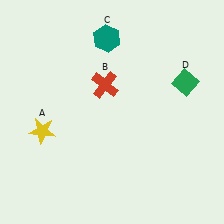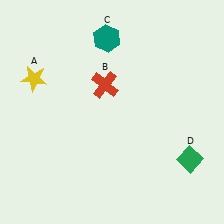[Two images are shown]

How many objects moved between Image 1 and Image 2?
2 objects moved between the two images.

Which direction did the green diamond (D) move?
The green diamond (D) moved down.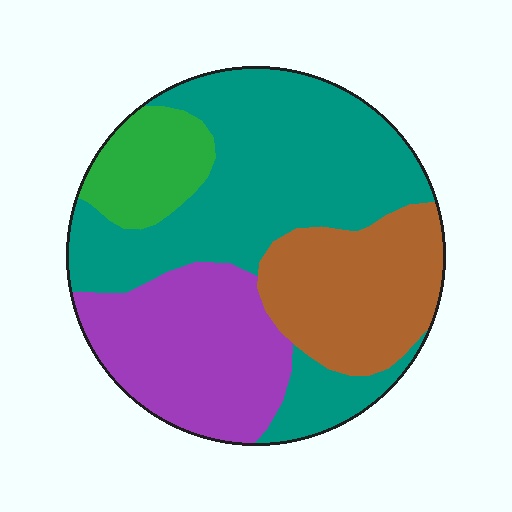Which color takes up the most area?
Teal, at roughly 45%.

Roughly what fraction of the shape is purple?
Purple takes up about one quarter (1/4) of the shape.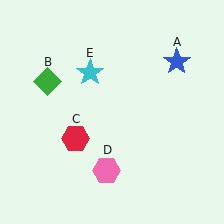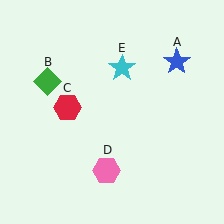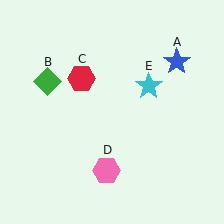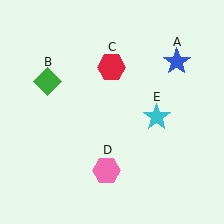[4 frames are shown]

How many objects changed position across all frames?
2 objects changed position: red hexagon (object C), cyan star (object E).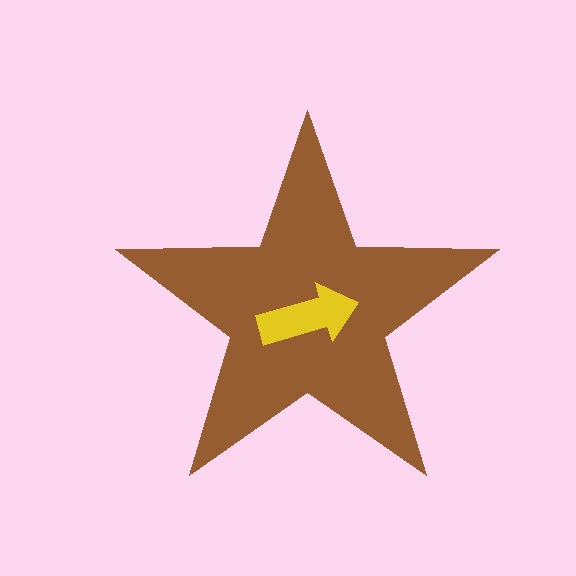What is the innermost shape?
The yellow arrow.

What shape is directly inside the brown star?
The yellow arrow.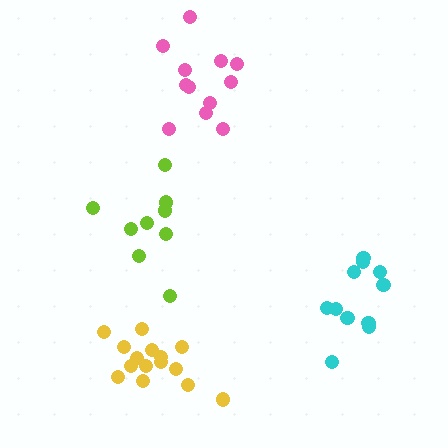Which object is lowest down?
The yellow cluster is bottommost.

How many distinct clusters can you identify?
There are 4 distinct clusters.